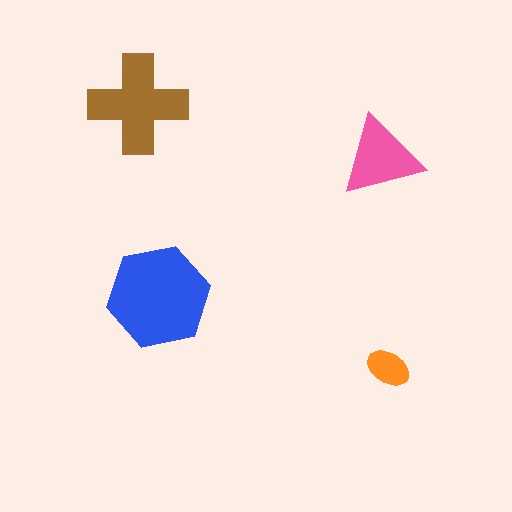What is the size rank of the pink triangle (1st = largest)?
3rd.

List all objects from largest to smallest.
The blue hexagon, the brown cross, the pink triangle, the orange ellipse.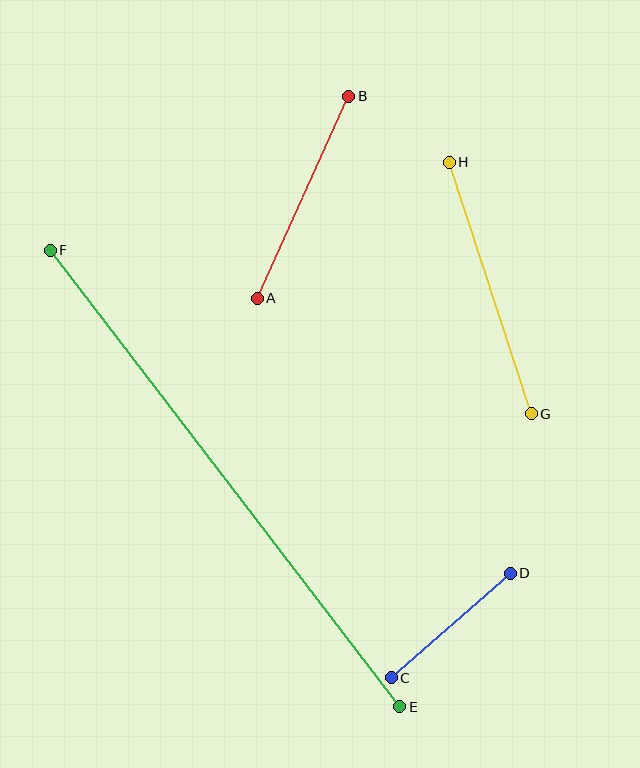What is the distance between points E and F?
The distance is approximately 575 pixels.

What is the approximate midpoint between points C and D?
The midpoint is at approximately (451, 626) pixels.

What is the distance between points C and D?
The distance is approximately 158 pixels.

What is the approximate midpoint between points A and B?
The midpoint is at approximately (303, 197) pixels.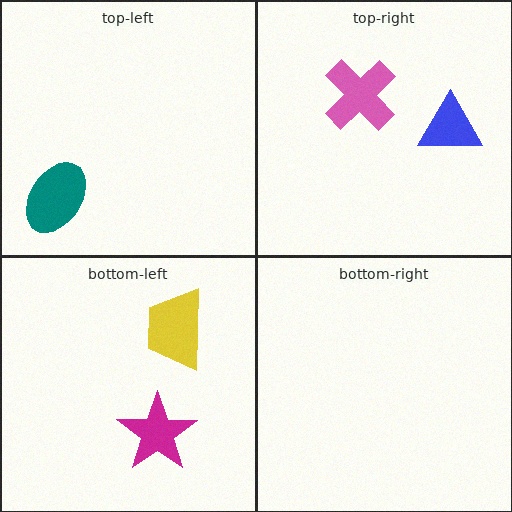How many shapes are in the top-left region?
1.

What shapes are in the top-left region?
The teal ellipse.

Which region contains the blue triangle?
The top-right region.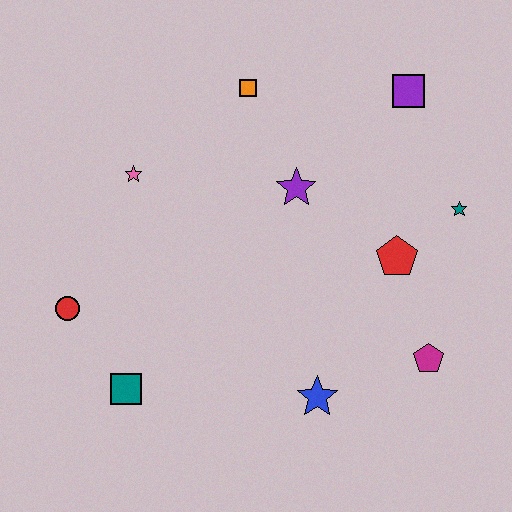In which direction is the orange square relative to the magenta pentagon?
The orange square is above the magenta pentagon.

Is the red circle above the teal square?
Yes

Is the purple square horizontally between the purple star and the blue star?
No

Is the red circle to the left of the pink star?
Yes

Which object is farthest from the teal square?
The purple square is farthest from the teal square.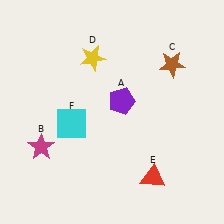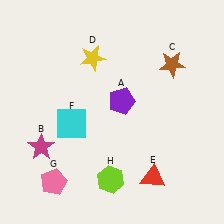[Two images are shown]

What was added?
A pink pentagon (G), a lime hexagon (H) were added in Image 2.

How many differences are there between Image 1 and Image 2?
There are 2 differences between the two images.